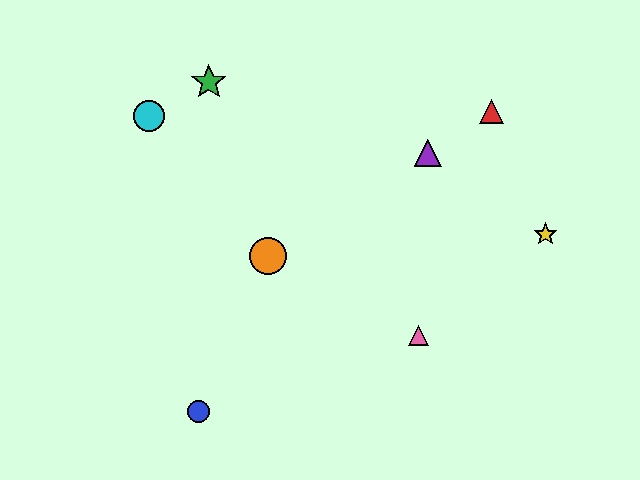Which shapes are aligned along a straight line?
The red triangle, the purple triangle, the orange circle are aligned along a straight line.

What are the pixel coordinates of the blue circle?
The blue circle is at (199, 412).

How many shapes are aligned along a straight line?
3 shapes (the red triangle, the purple triangle, the orange circle) are aligned along a straight line.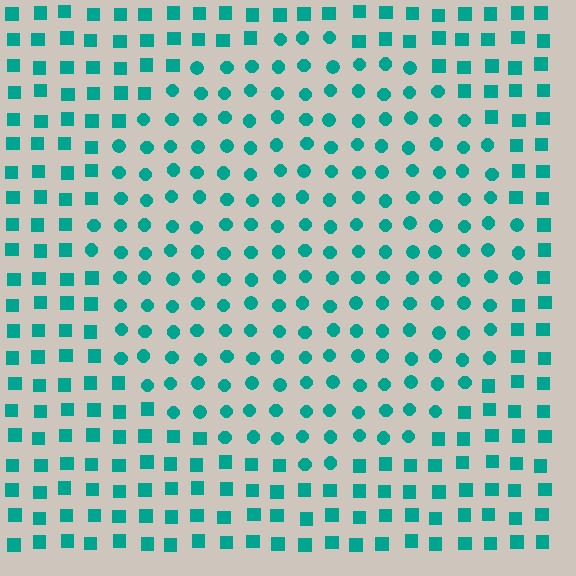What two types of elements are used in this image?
The image uses circles inside the circle region and squares outside it.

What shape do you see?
I see a circle.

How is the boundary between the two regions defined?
The boundary is defined by a change in element shape: circles inside vs. squares outside. All elements share the same color and spacing.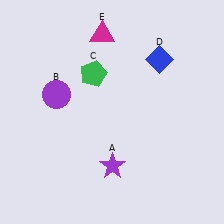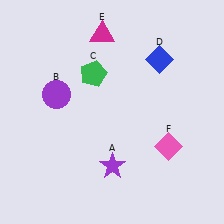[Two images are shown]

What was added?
A pink diamond (F) was added in Image 2.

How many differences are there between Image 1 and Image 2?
There is 1 difference between the two images.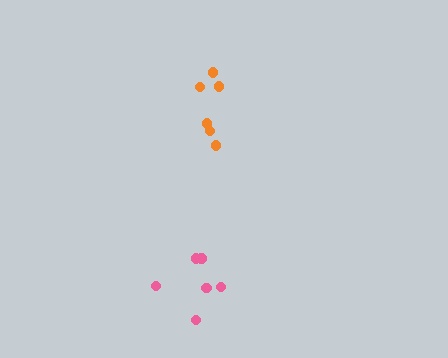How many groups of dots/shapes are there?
There are 2 groups.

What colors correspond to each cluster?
The clusters are colored: pink, orange.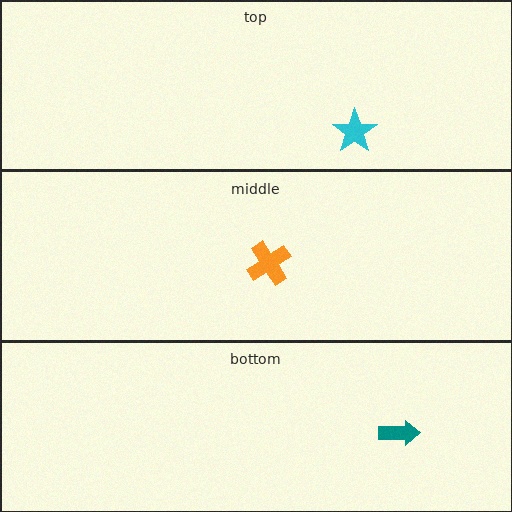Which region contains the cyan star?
The top region.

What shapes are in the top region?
The cyan star.